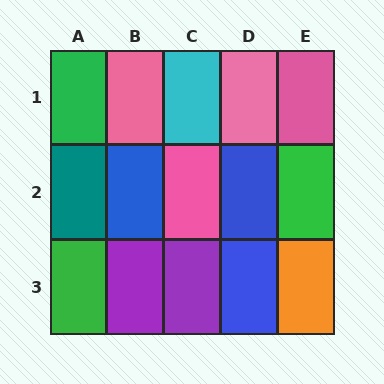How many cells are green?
3 cells are green.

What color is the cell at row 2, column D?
Blue.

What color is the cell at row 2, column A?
Teal.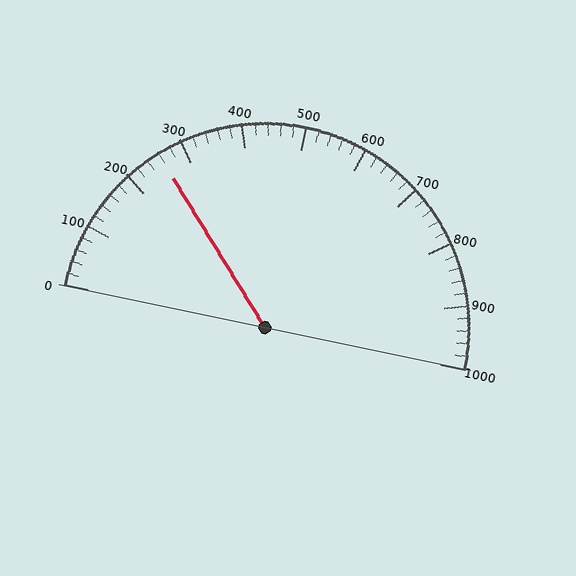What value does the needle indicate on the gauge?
The needle indicates approximately 260.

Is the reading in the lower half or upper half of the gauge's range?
The reading is in the lower half of the range (0 to 1000).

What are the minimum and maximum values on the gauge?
The gauge ranges from 0 to 1000.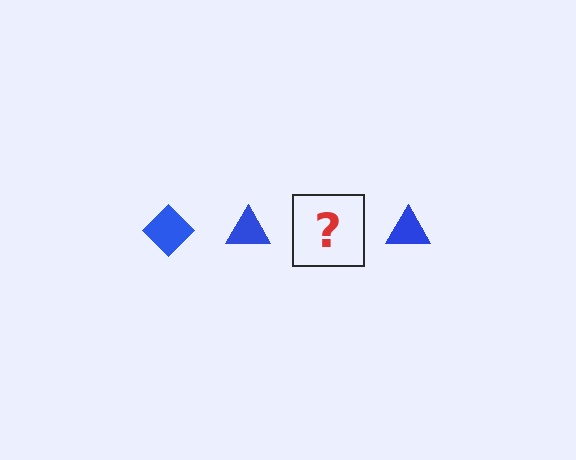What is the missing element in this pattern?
The missing element is a blue diamond.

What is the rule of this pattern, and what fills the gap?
The rule is that the pattern cycles through diamond, triangle shapes in blue. The gap should be filled with a blue diamond.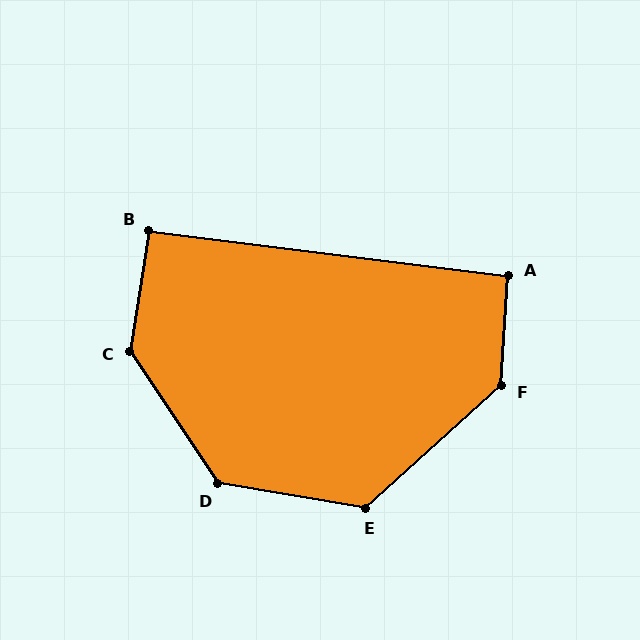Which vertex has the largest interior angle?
C, at approximately 137 degrees.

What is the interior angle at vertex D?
Approximately 133 degrees (obtuse).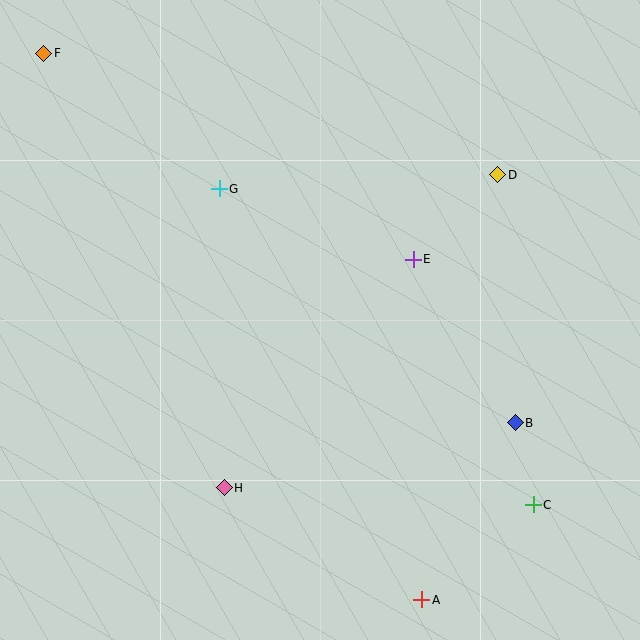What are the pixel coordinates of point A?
Point A is at (422, 600).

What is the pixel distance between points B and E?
The distance between B and E is 192 pixels.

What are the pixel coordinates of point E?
Point E is at (413, 259).